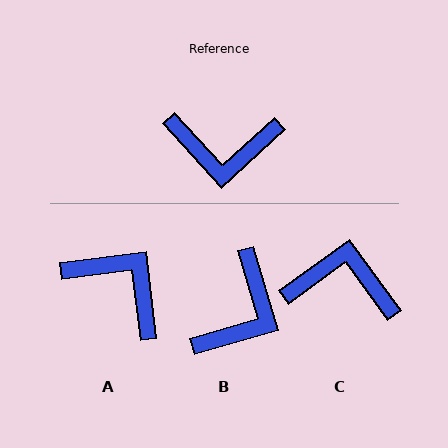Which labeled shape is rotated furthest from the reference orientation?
C, about 174 degrees away.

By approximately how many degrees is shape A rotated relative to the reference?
Approximately 145 degrees counter-clockwise.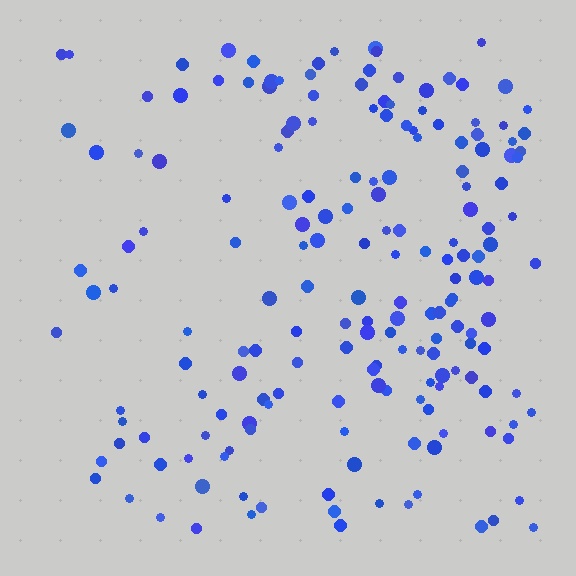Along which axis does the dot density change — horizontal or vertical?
Horizontal.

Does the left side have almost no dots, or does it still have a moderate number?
Still a moderate number, just noticeably fewer than the right.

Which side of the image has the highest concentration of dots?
The right.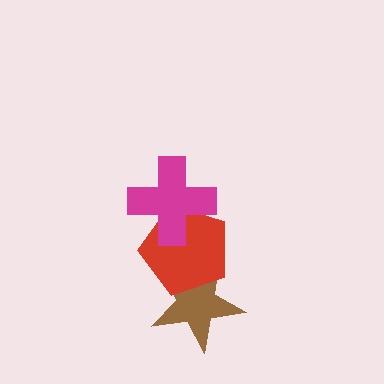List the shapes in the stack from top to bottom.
From top to bottom: the magenta cross, the red pentagon, the brown star.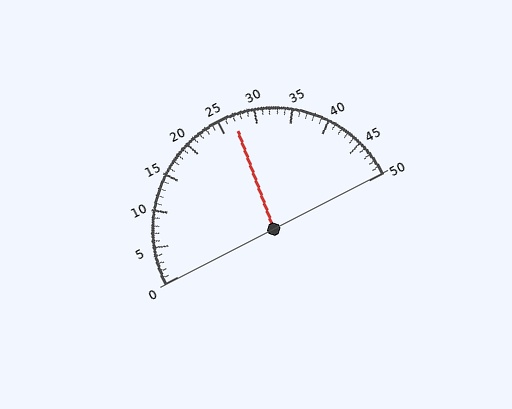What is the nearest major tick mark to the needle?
The nearest major tick mark is 25.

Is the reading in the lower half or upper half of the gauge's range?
The reading is in the upper half of the range (0 to 50).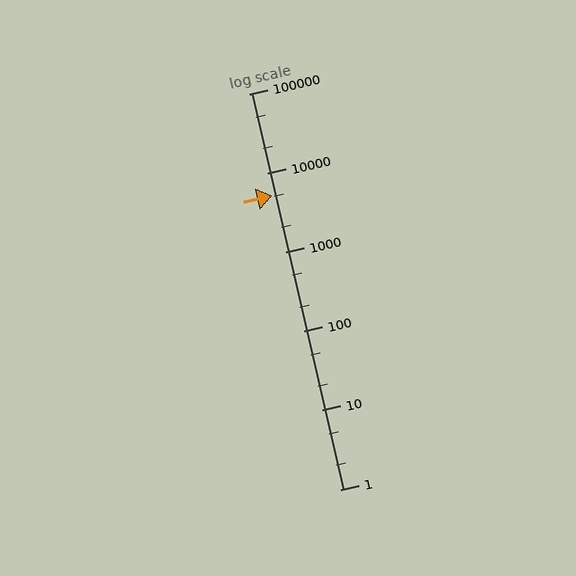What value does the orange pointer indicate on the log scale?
The pointer indicates approximately 5100.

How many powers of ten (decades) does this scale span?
The scale spans 5 decades, from 1 to 100000.